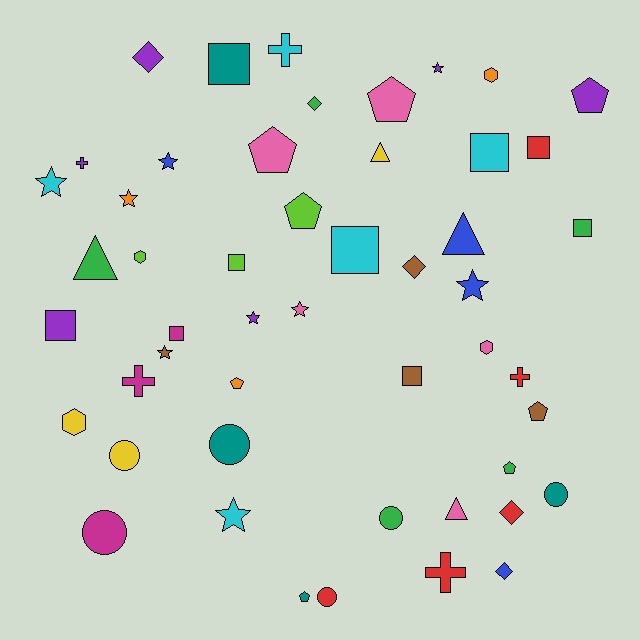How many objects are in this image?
There are 50 objects.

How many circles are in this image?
There are 6 circles.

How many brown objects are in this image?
There are 4 brown objects.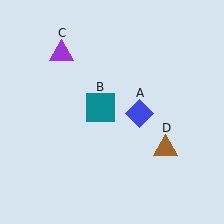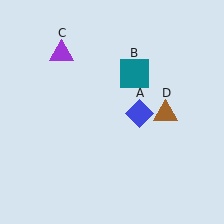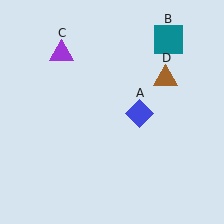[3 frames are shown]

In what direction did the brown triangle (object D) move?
The brown triangle (object D) moved up.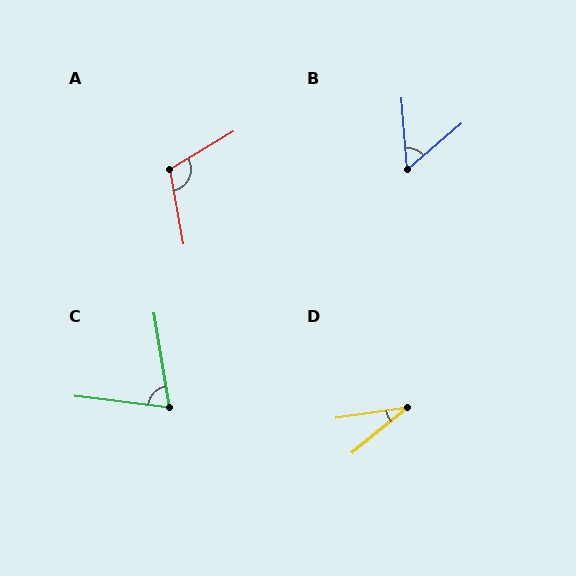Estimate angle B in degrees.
Approximately 54 degrees.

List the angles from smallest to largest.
D (31°), B (54°), C (74°), A (111°).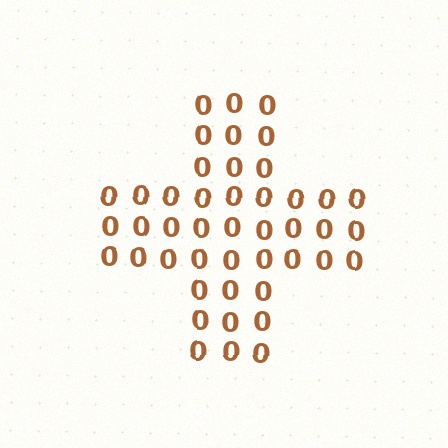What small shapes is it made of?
It is made of small digit 0's.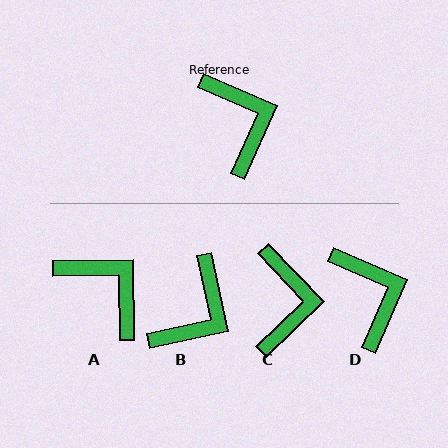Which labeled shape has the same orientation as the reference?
D.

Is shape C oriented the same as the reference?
No, it is off by about 23 degrees.